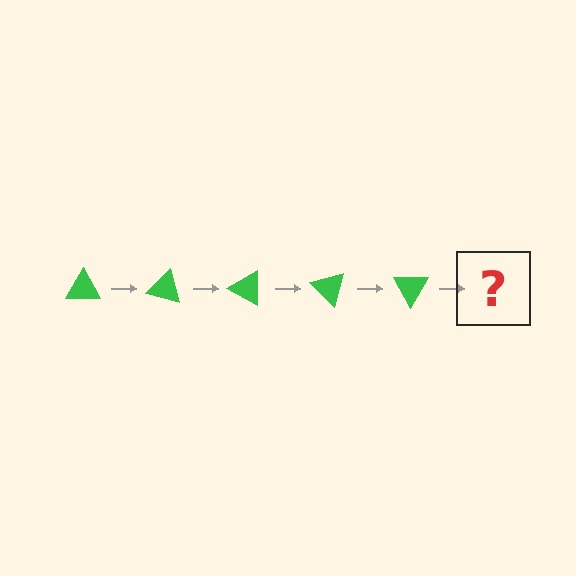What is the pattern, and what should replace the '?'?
The pattern is that the triangle rotates 15 degrees each step. The '?' should be a green triangle rotated 75 degrees.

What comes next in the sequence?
The next element should be a green triangle rotated 75 degrees.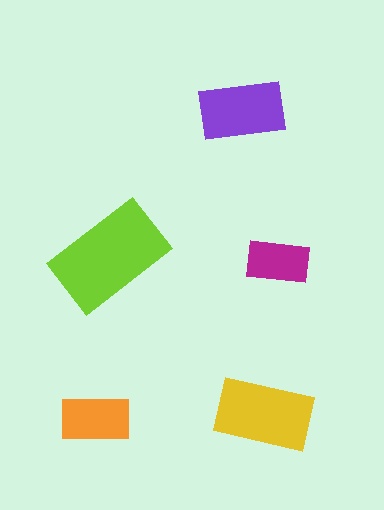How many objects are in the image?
There are 5 objects in the image.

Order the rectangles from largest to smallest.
the lime one, the yellow one, the purple one, the orange one, the magenta one.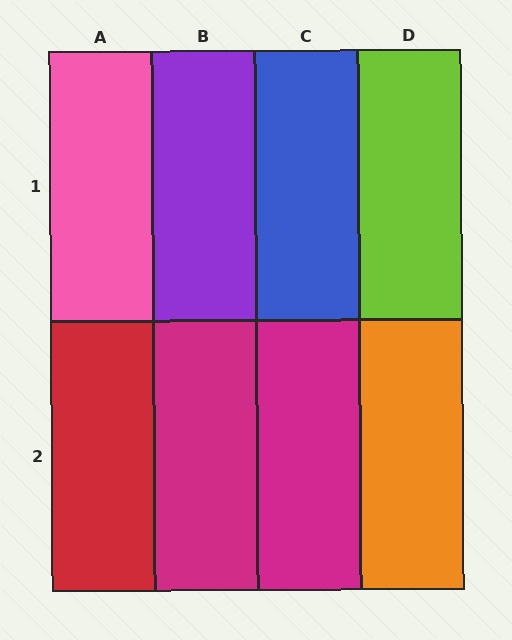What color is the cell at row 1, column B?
Purple.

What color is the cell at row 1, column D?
Lime.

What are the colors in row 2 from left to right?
Red, magenta, magenta, orange.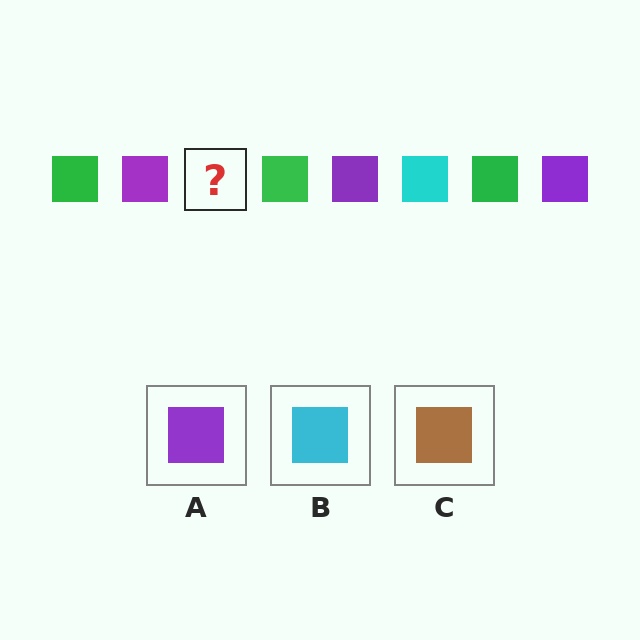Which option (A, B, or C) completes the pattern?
B.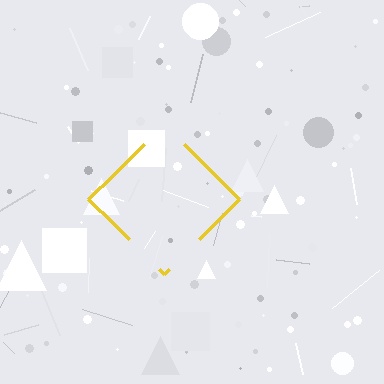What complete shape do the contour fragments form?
The contour fragments form a diamond.